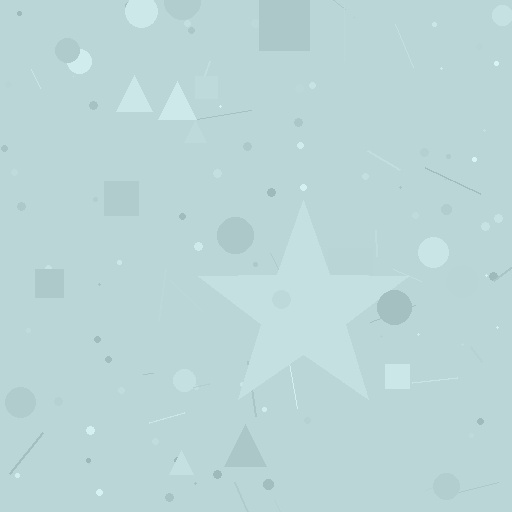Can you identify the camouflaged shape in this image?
The camouflaged shape is a star.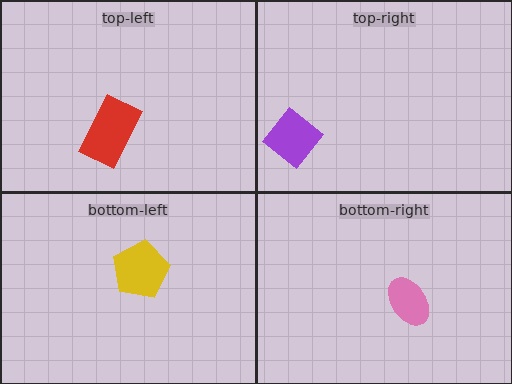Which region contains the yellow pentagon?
The bottom-left region.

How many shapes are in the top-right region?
1.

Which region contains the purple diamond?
The top-right region.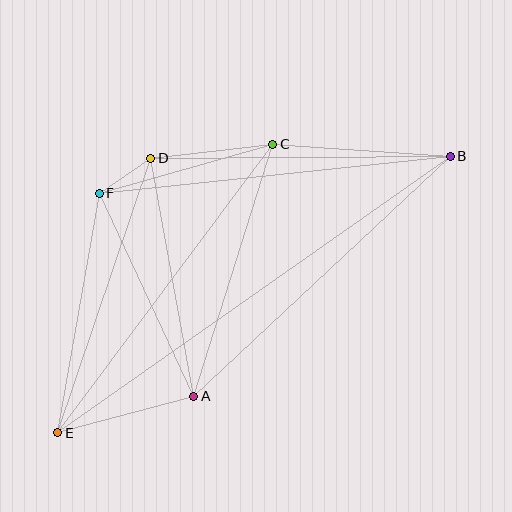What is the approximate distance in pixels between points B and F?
The distance between B and F is approximately 353 pixels.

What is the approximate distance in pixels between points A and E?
The distance between A and E is approximately 141 pixels.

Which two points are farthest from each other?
Points B and E are farthest from each other.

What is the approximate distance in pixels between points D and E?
The distance between D and E is approximately 290 pixels.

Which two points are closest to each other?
Points D and F are closest to each other.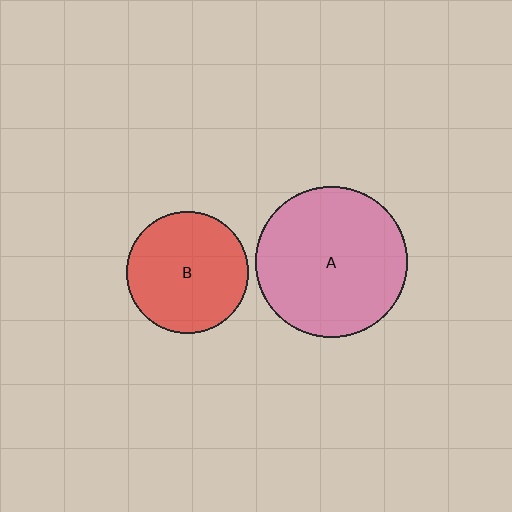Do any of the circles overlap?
No, none of the circles overlap.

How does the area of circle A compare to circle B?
Approximately 1.5 times.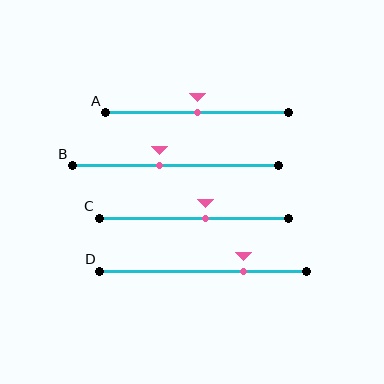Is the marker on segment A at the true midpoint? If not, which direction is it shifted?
Yes, the marker on segment A is at the true midpoint.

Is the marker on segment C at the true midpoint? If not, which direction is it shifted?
No, the marker on segment C is shifted to the right by about 6% of the segment length.